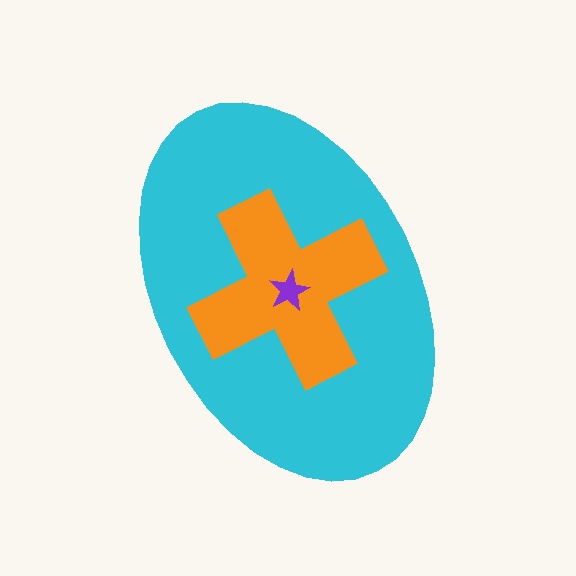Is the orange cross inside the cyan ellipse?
Yes.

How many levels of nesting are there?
3.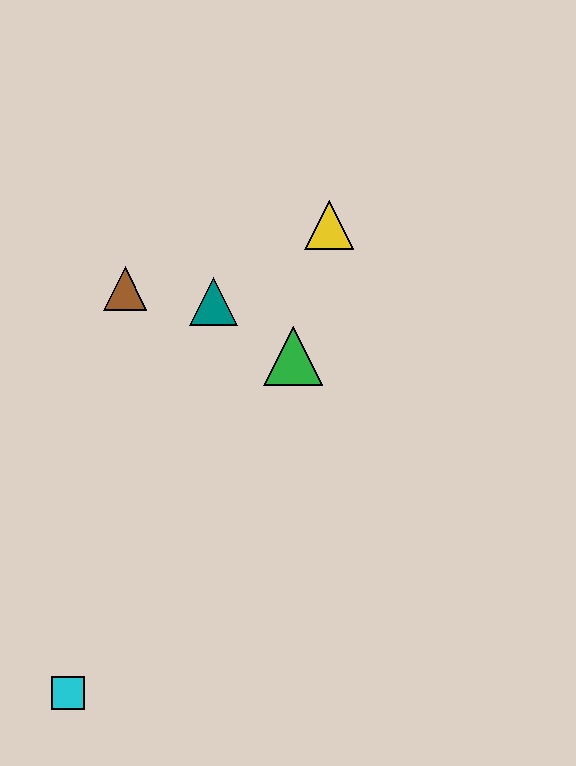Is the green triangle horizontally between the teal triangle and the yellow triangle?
Yes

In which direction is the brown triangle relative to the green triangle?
The brown triangle is to the left of the green triangle.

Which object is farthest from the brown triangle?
The cyan square is farthest from the brown triangle.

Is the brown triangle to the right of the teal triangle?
No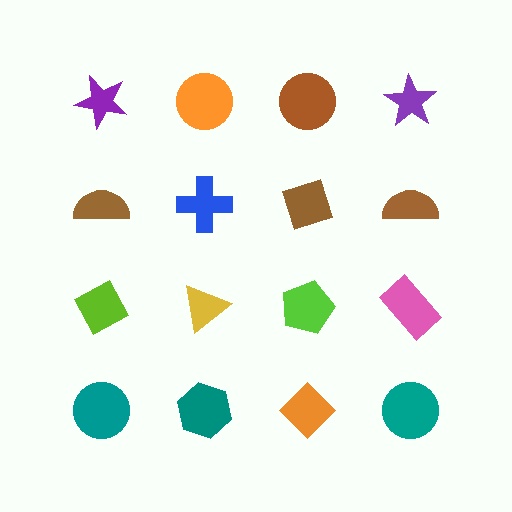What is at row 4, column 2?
A teal hexagon.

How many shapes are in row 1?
4 shapes.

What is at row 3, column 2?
A yellow triangle.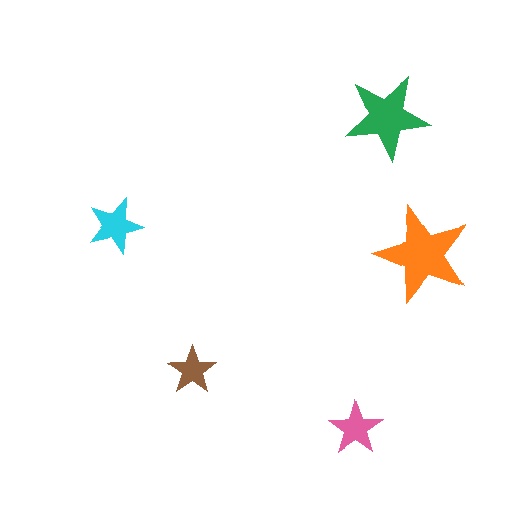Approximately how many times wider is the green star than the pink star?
About 1.5 times wider.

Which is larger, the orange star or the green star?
The orange one.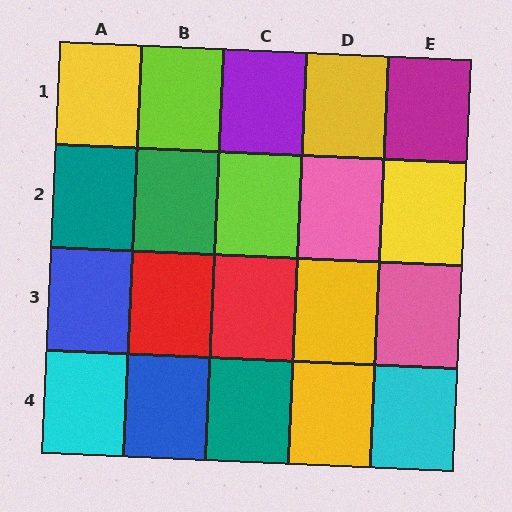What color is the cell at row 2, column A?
Teal.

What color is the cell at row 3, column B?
Red.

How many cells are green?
1 cell is green.